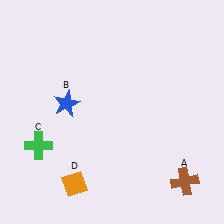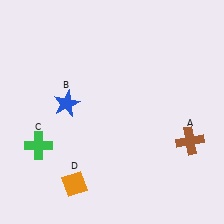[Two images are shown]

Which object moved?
The brown cross (A) moved up.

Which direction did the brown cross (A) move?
The brown cross (A) moved up.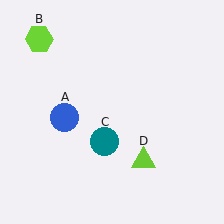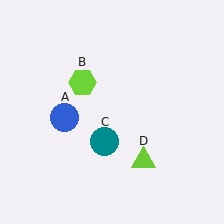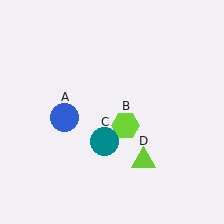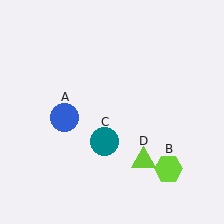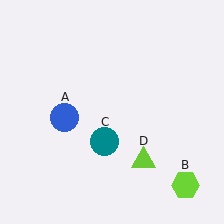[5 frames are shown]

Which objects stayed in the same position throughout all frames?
Blue circle (object A) and teal circle (object C) and lime triangle (object D) remained stationary.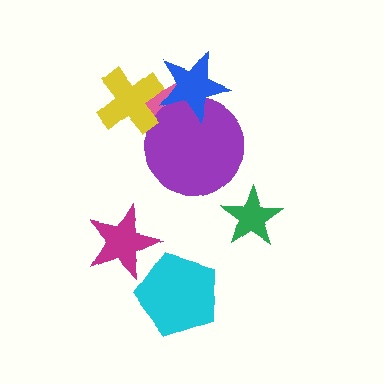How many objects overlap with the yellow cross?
2 objects overlap with the yellow cross.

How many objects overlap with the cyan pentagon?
0 objects overlap with the cyan pentagon.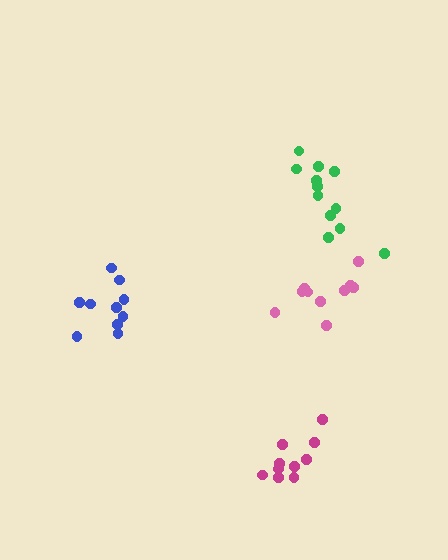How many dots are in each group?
Group 1: 10 dots, Group 2: 10 dots, Group 3: 10 dots, Group 4: 12 dots (42 total).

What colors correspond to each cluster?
The clusters are colored: blue, magenta, pink, green.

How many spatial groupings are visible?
There are 4 spatial groupings.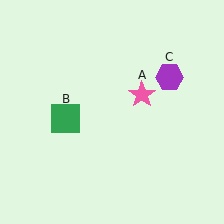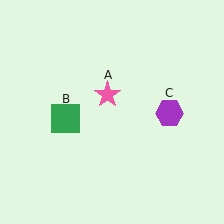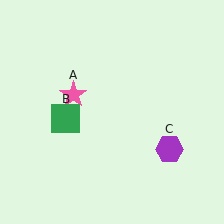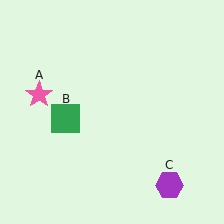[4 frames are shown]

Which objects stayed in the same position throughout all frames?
Green square (object B) remained stationary.